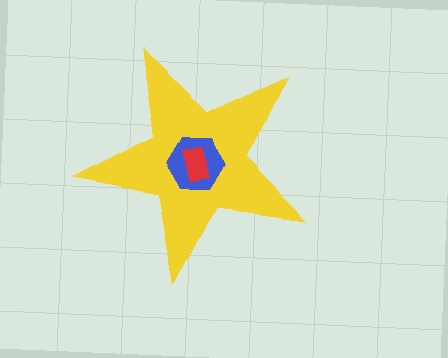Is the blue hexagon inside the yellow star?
Yes.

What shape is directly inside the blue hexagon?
The red rectangle.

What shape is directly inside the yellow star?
The blue hexagon.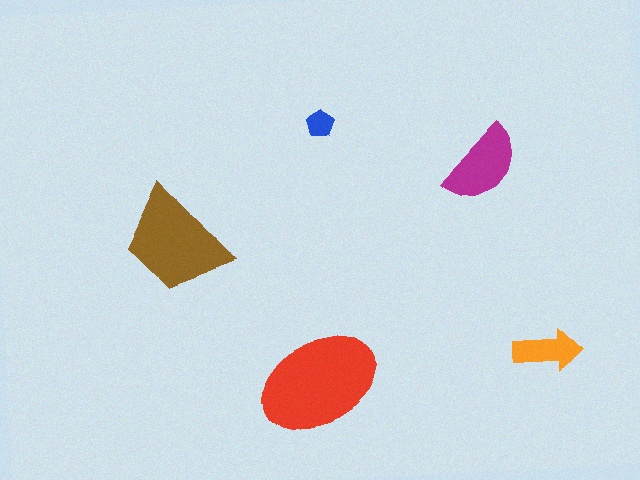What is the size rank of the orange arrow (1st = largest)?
4th.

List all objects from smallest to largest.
The blue pentagon, the orange arrow, the magenta semicircle, the brown trapezoid, the red ellipse.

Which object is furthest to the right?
The orange arrow is rightmost.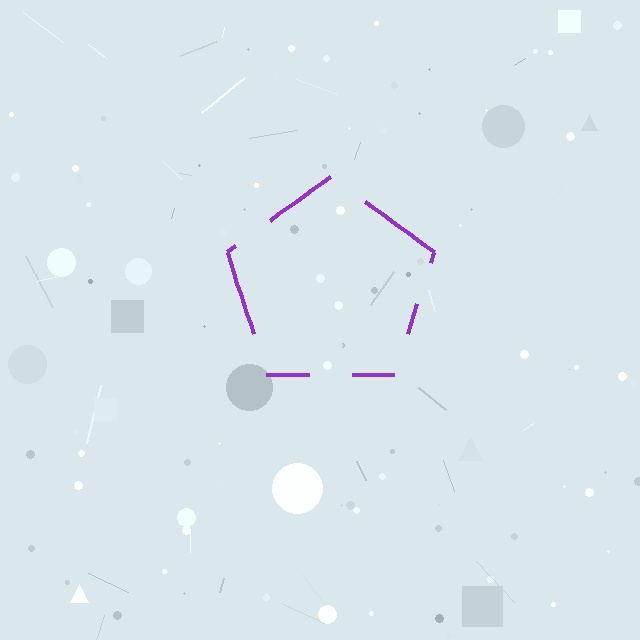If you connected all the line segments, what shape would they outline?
They would outline a pentagon.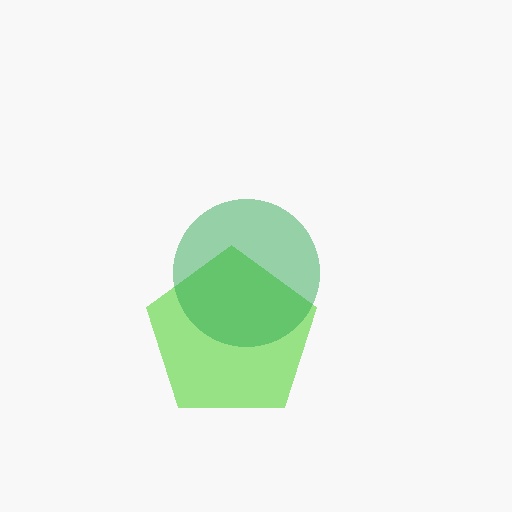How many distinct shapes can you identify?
There are 2 distinct shapes: a lime pentagon, a green circle.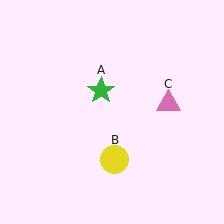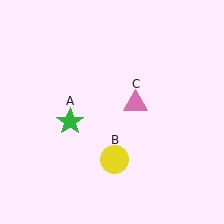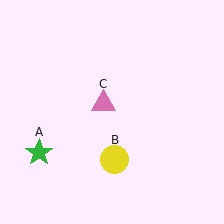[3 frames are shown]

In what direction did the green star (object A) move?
The green star (object A) moved down and to the left.